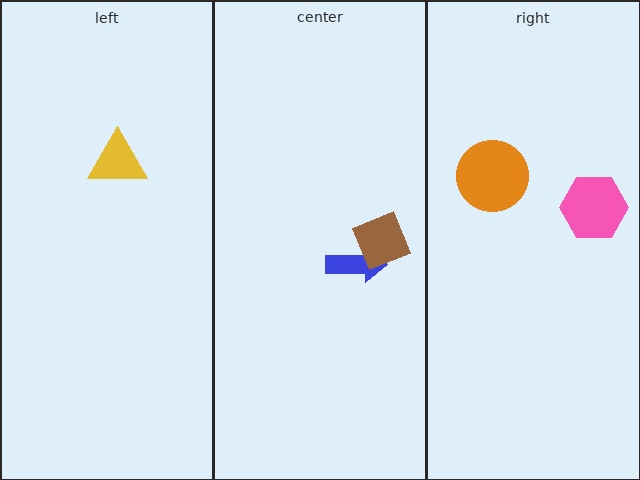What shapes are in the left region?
The yellow triangle.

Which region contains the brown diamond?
The center region.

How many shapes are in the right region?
2.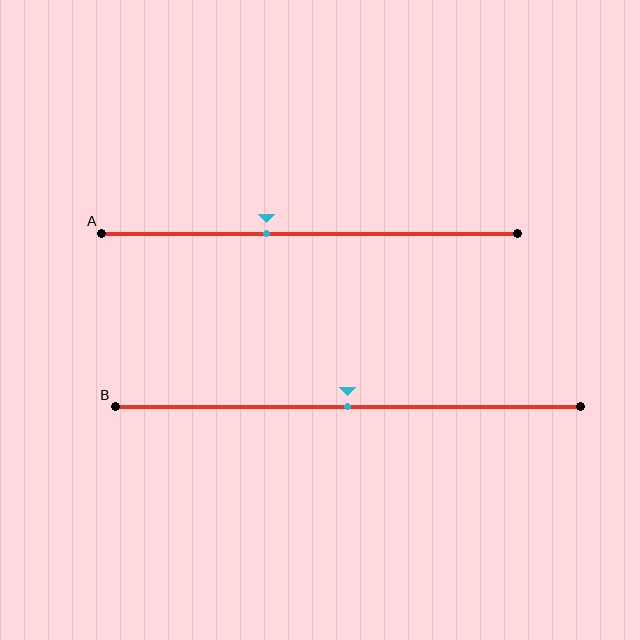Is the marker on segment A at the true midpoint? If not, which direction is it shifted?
No, the marker on segment A is shifted to the left by about 10% of the segment length.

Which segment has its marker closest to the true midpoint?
Segment B has its marker closest to the true midpoint.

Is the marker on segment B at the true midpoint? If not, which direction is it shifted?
Yes, the marker on segment B is at the true midpoint.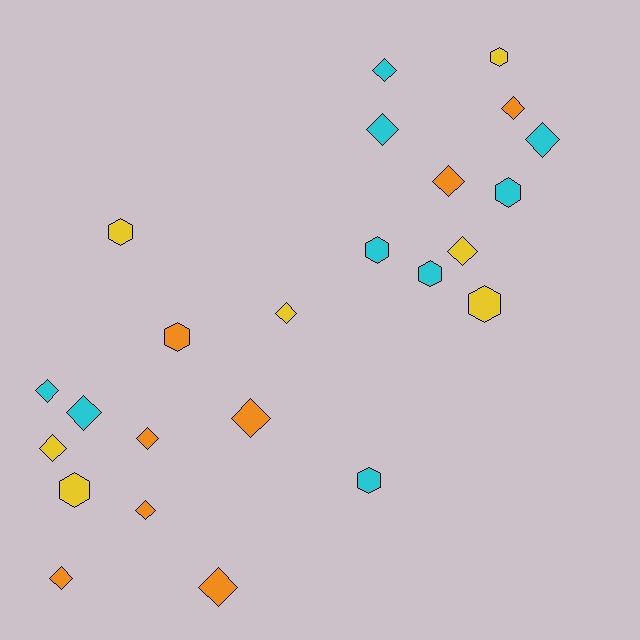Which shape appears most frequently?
Diamond, with 15 objects.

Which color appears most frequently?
Cyan, with 9 objects.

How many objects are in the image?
There are 24 objects.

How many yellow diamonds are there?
There are 3 yellow diamonds.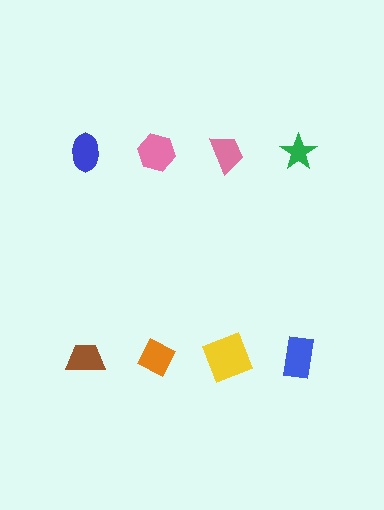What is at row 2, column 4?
A blue rectangle.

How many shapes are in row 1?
4 shapes.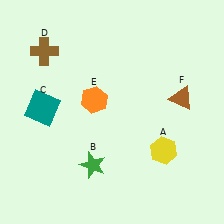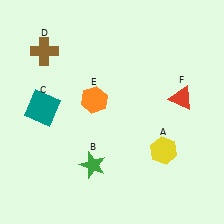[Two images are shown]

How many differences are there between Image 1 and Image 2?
There is 1 difference between the two images.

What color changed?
The triangle (F) changed from brown in Image 1 to red in Image 2.